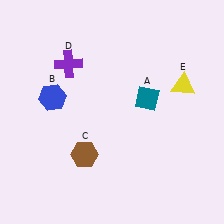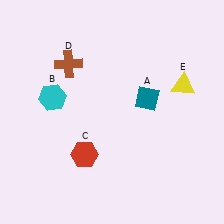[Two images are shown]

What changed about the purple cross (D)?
In Image 1, D is purple. In Image 2, it changed to brown.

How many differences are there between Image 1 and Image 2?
There are 3 differences between the two images.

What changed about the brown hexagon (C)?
In Image 1, C is brown. In Image 2, it changed to red.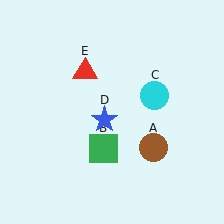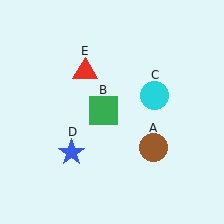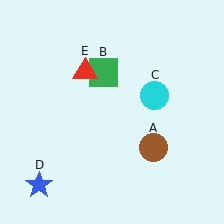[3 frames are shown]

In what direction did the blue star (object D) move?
The blue star (object D) moved down and to the left.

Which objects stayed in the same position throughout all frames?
Brown circle (object A) and cyan circle (object C) and red triangle (object E) remained stationary.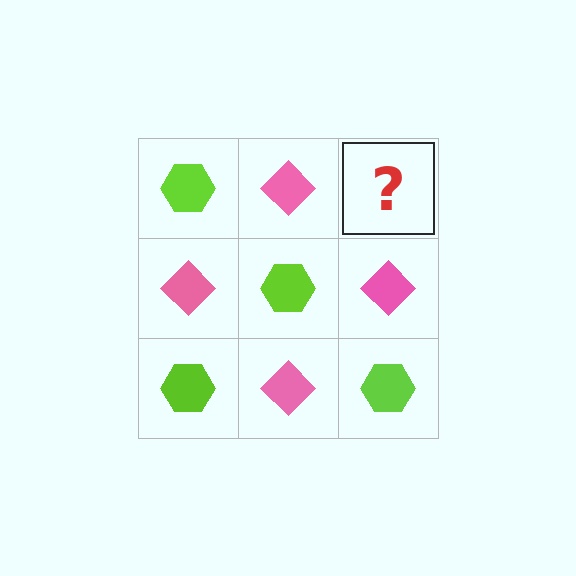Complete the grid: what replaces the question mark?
The question mark should be replaced with a lime hexagon.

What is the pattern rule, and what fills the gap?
The rule is that it alternates lime hexagon and pink diamond in a checkerboard pattern. The gap should be filled with a lime hexagon.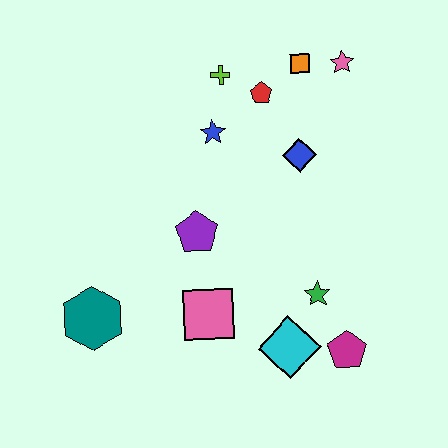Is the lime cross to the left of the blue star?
No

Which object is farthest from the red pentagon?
The teal hexagon is farthest from the red pentagon.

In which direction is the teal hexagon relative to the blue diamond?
The teal hexagon is to the left of the blue diamond.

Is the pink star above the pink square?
Yes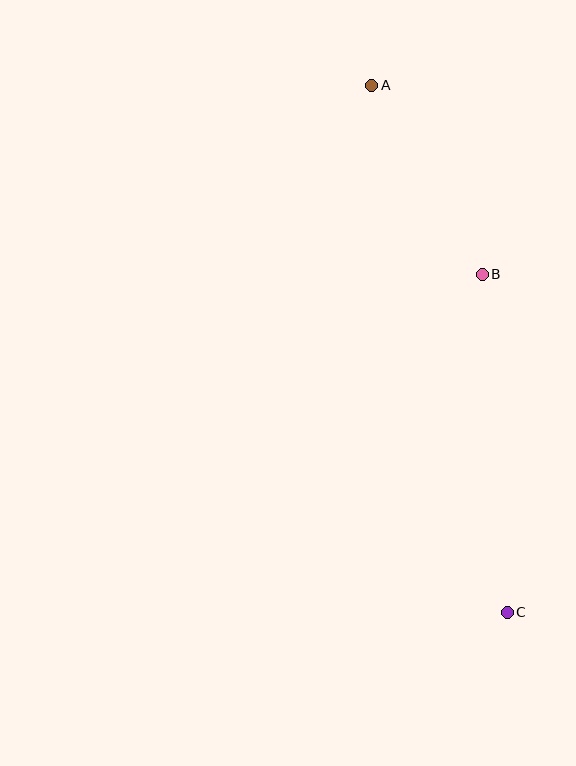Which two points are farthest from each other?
Points A and C are farthest from each other.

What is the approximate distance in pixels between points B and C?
The distance between B and C is approximately 339 pixels.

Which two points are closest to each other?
Points A and B are closest to each other.